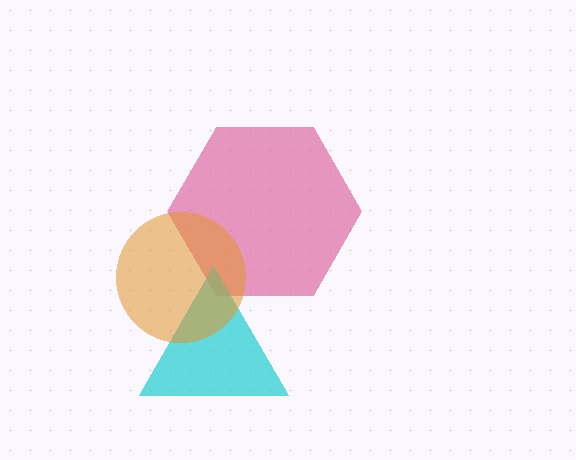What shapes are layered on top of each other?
The layered shapes are: a pink hexagon, a cyan triangle, an orange circle.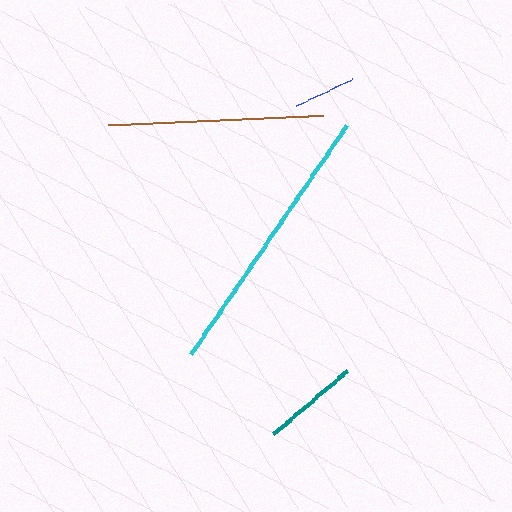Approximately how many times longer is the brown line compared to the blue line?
The brown line is approximately 3.5 times the length of the blue line.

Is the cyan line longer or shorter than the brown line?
The cyan line is longer than the brown line.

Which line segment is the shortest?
The blue line is the shortest at approximately 62 pixels.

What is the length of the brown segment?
The brown segment is approximately 215 pixels long.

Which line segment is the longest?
The cyan line is the longest at approximately 277 pixels.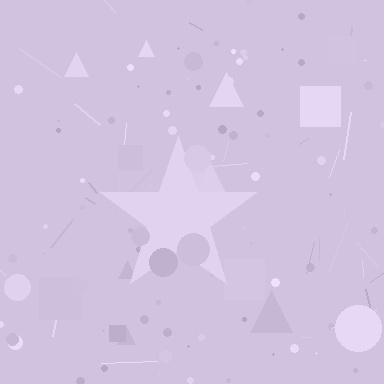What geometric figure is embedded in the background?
A star is embedded in the background.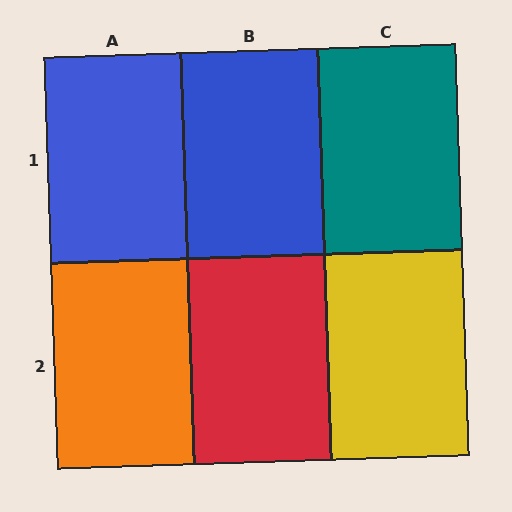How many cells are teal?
1 cell is teal.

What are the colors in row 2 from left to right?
Orange, red, yellow.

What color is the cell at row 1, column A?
Blue.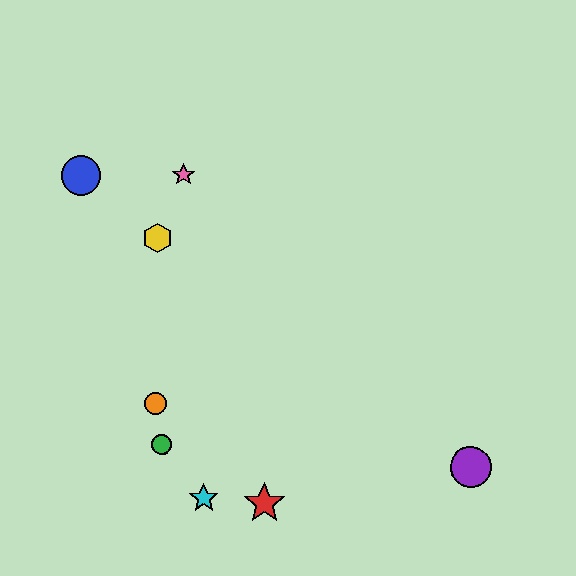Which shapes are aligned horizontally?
The blue circle, the pink star are aligned horizontally.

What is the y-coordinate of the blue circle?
The blue circle is at y≈175.